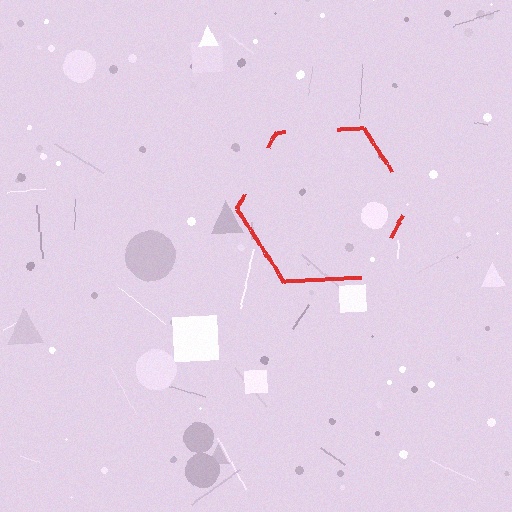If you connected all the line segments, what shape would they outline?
They would outline a hexagon.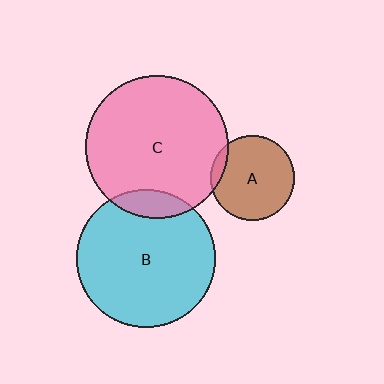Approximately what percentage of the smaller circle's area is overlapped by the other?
Approximately 10%.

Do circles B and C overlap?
Yes.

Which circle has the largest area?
Circle C (pink).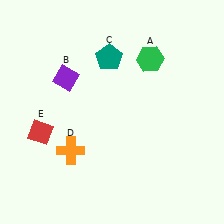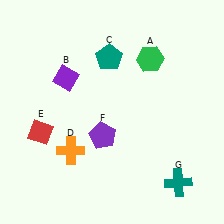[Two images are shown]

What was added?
A purple pentagon (F), a teal cross (G) were added in Image 2.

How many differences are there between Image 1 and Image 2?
There are 2 differences between the two images.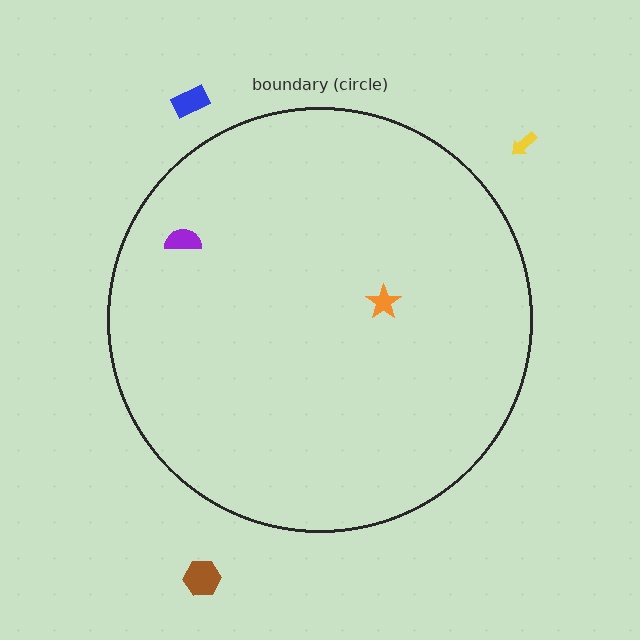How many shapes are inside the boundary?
2 inside, 3 outside.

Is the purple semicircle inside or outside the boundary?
Inside.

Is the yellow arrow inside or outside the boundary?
Outside.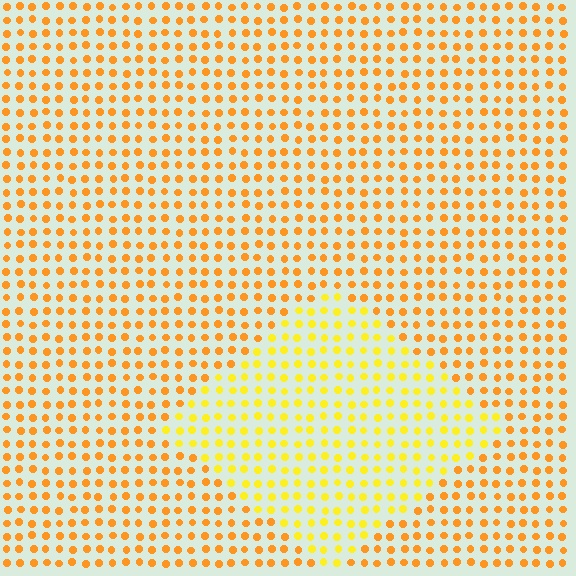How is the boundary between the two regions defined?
The boundary is defined purely by a slight shift in hue (about 25 degrees). Spacing, size, and orientation are identical on both sides.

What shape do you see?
I see a diamond.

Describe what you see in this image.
The image is filled with small orange elements in a uniform arrangement. A diamond-shaped region is visible where the elements are tinted to a slightly different hue, forming a subtle color boundary.